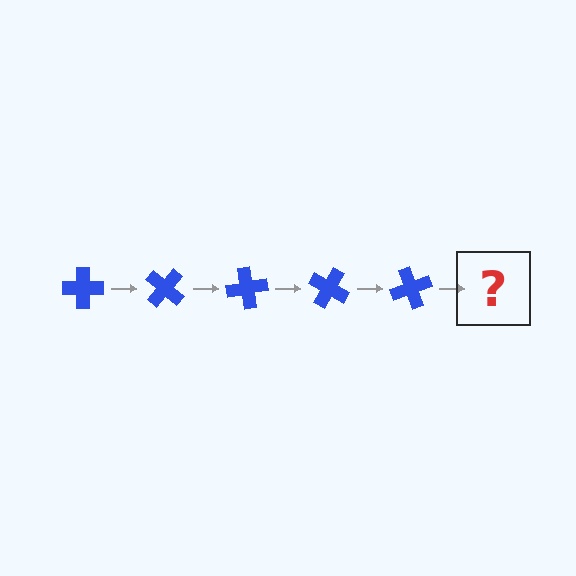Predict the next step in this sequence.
The next step is a blue cross rotated 200 degrees.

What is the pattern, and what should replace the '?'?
The pattern is that the cross rotates 40 degrees each step. The '?' should be a blue cross rotated 200 degrees.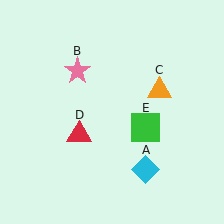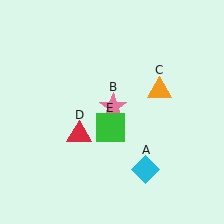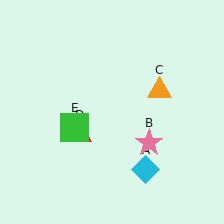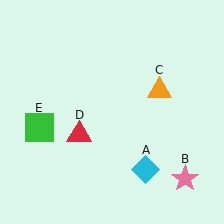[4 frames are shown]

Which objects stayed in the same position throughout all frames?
Cyan diamond (object A) and orange triangle (object C) and red triangle (object D) remained stationary.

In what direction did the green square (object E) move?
The green square (object E) moved left.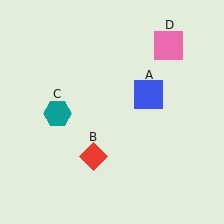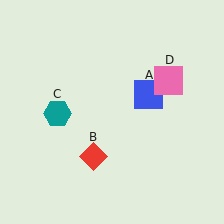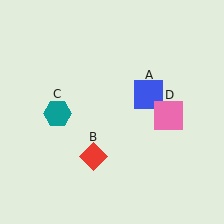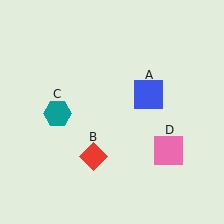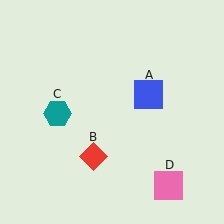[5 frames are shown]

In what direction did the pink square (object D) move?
The pink square (object D) moved down.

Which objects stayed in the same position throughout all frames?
Blue square (object A) and red diamond (object B) and teal hexagon (object C) remained stationary.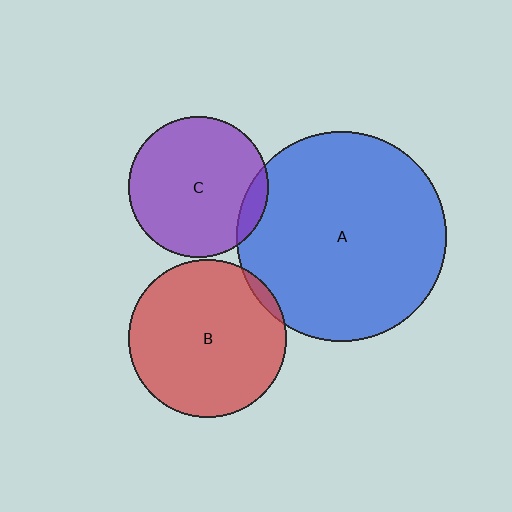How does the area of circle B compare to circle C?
Approximately 1.3 times.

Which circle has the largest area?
Circle A (blue).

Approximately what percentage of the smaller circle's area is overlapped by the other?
Approximately 10%.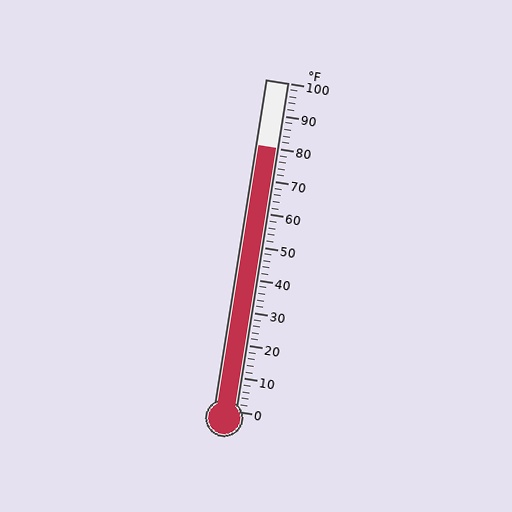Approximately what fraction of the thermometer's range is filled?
The thermometer is filled to approximately 80% of its range.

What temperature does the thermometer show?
The thermometer shows approximately 80°F.